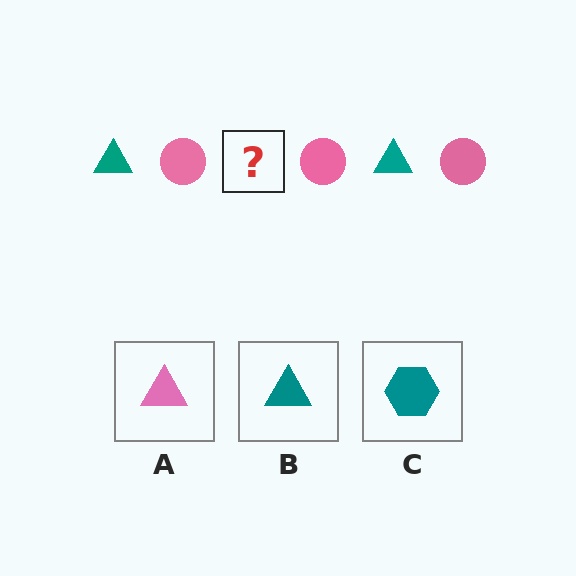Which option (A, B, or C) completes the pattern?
B.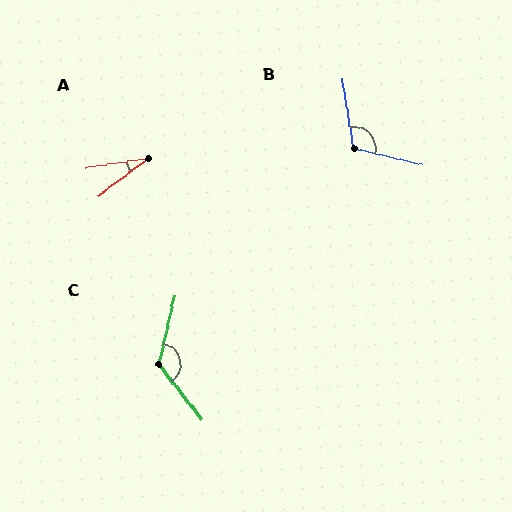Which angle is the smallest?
A, at approximately 28 degrees.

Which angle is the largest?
C, at approximately 130 degrees.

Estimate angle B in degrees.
Approximately 113 degrees.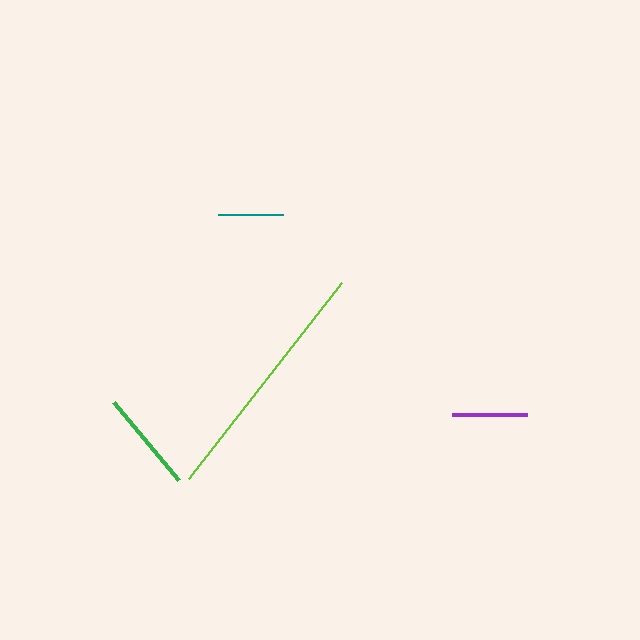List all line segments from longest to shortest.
From longest to shortest: lime, green, purple, teal.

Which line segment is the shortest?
The teal line is the shortest at approximately 65 pixels.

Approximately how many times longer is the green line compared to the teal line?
The green line is approximately 1.6 times the length of the teal line.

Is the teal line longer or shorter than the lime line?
The lime line is longer than the teal line.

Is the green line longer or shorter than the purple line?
The green line is longer than the purple line.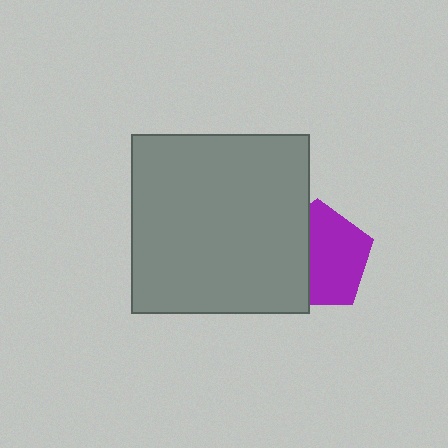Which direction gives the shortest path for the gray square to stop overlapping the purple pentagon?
Moving left gives the shortest separation.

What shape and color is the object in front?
The object in front is a gray square.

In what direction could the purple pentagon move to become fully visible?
The purple pentagon could move right. That would shift it out from behind the gray square entirely.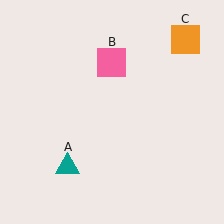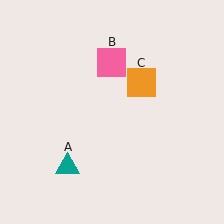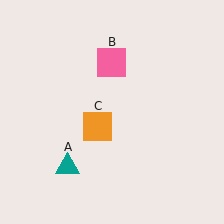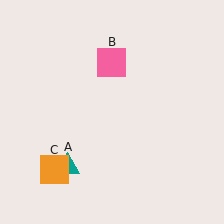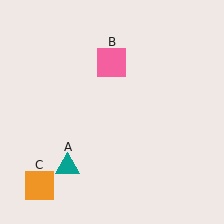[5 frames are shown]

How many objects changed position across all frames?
1 object changed position: orange square (object C).